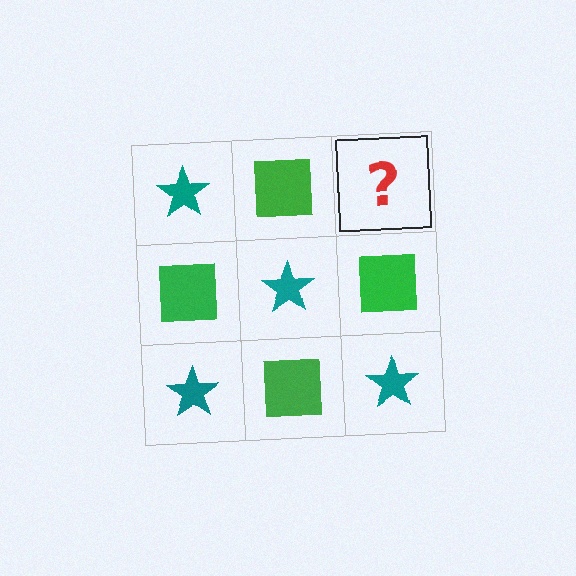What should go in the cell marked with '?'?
The missing cell should contain a teal star.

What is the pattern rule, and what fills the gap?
The rule is that it alternates teal star and green square in a checkerboard pattern. The gap should be filled with a teal star.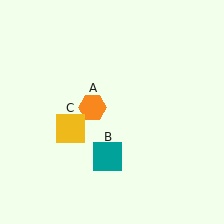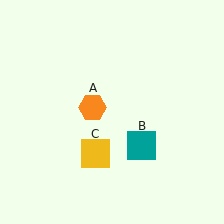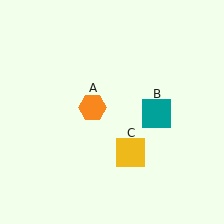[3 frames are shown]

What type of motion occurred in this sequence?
The teal square (object B), yellow square (object C) rotated counterclockwise around the center of the scene.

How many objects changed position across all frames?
2 objects changed position: teal square (object B), yellow square (object C).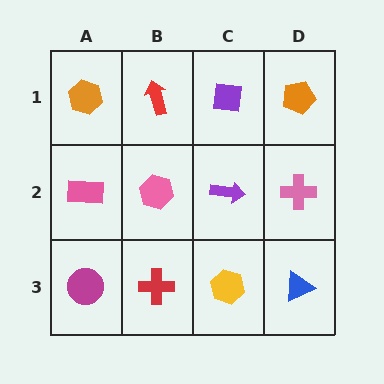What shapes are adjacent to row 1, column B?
A pink hexagon (row 2, column B), an orange hexagon (row 1, column A), a purple square (row 1, column C).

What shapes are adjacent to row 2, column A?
An orange hexagon (row 1, column A), a magenta circle (row 3, column A), a pink hexagon (row 2, column B).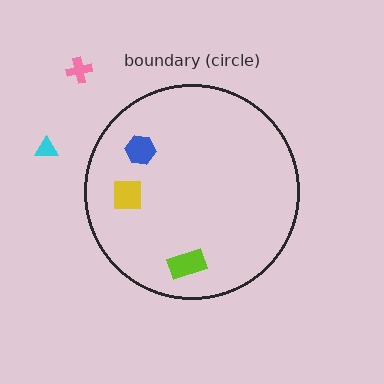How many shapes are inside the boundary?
3 inside, 2 outside.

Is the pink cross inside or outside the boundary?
Outside.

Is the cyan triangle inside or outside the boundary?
Outside.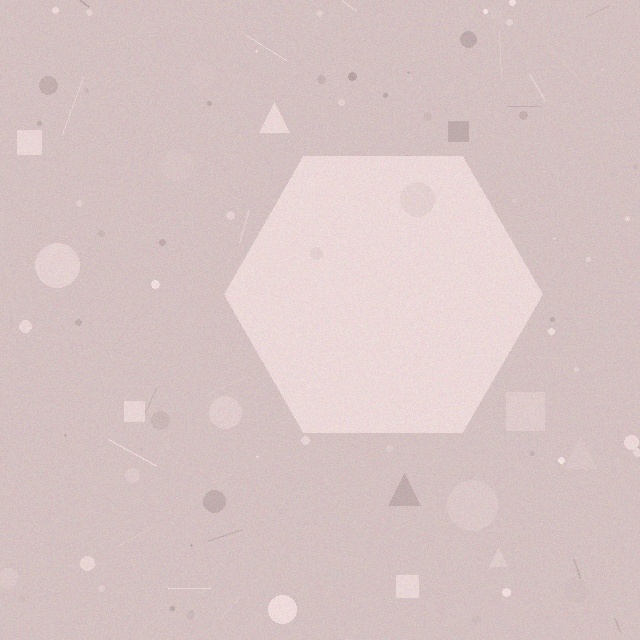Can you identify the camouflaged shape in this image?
The camouflaged shape is a hexagon.